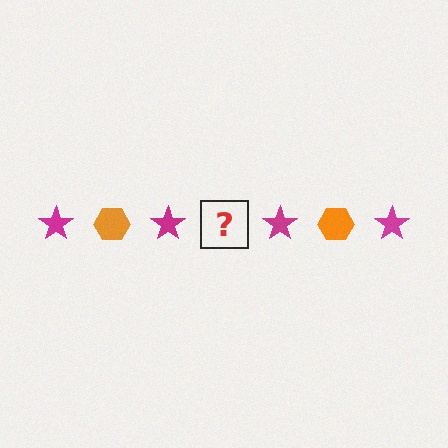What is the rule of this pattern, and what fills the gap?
The rule is that the pattern alternates between magenta star and orange hexagon. The gap should be filled with an orange hexagon.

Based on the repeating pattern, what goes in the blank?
The blank should be an orange hexagon.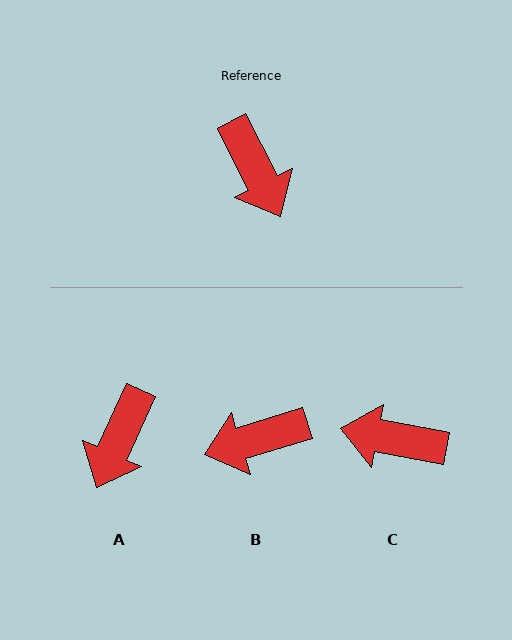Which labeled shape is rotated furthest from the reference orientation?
C, about 128 degrees away.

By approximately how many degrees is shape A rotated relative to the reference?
Approximately 52 degrees clockwise.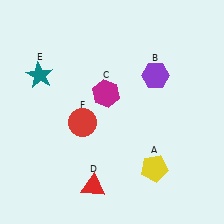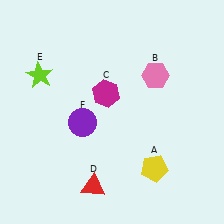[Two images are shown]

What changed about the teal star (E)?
In Image 1, E is teal. In Image 2, it changed to lime.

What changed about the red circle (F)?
In Image 1, F is red. In Image 2, it changed to purple.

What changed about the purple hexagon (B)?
In Image 1, B is purple. In Image 2, it changed to pink.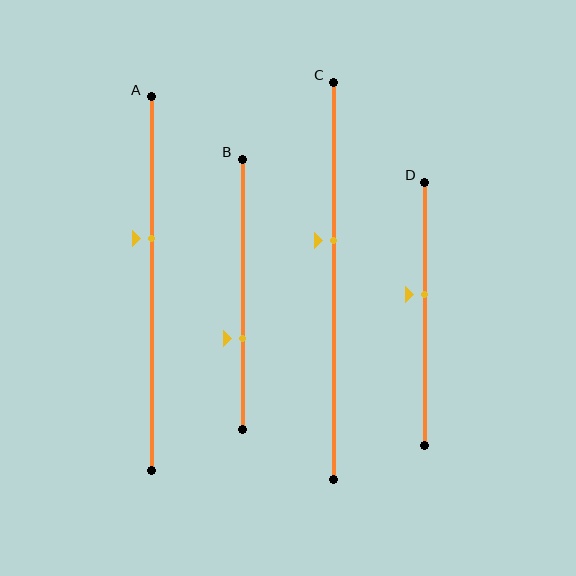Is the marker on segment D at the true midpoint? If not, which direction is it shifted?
No, the marker on segment D is shifted upward by about 7% of the segment length.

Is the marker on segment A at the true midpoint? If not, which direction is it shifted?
No, the marker on segment A is shifted upward by about 12% of the segment length.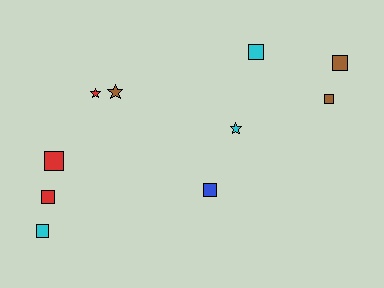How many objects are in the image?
There are 10 objects.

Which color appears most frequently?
Brown, with 3 objects.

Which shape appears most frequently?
Square, with 7 objects.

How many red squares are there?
There are 2 red squares.